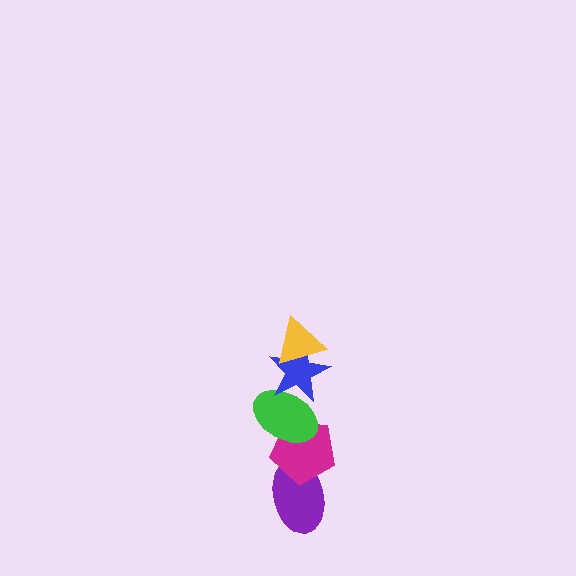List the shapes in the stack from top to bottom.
From top to bottom: the yellow triangle, the blue star, the green ellipse, the magenta pentagon, the purple ellipse.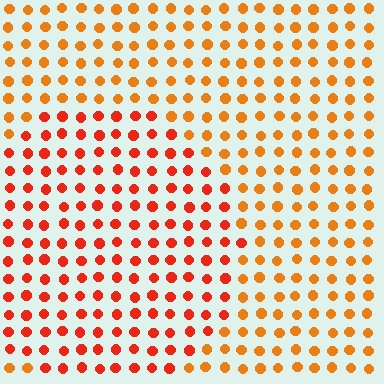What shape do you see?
I see a circle.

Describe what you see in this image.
The image is filled with small orange elements in a uniform arrangement. A circle-shaped region is visible where the elements are tinted to a slightly different hue, forming a subtle color boundary.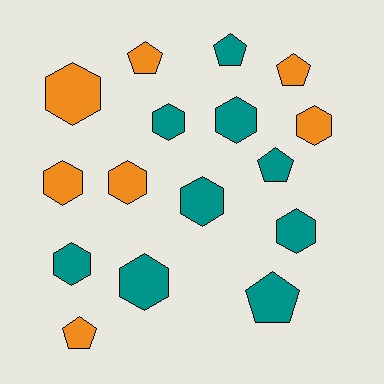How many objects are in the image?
There are 16 objects.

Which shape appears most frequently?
Hexagon, with 10 objects.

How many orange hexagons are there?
There are 4 orange hexagons.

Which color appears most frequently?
Teal, with 9 objects.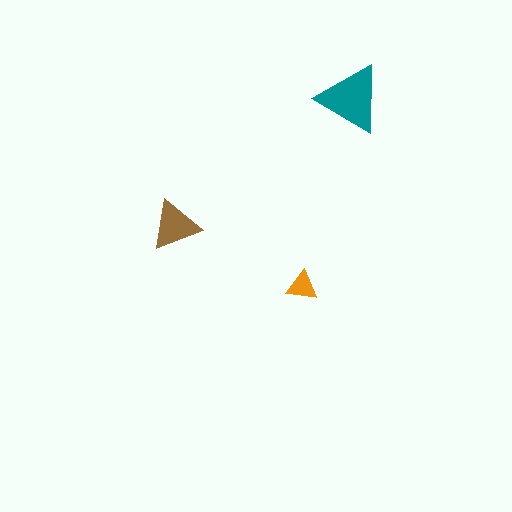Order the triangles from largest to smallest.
the teal one, the brown one, the orange one.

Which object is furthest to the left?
The brown triangle is leftmost.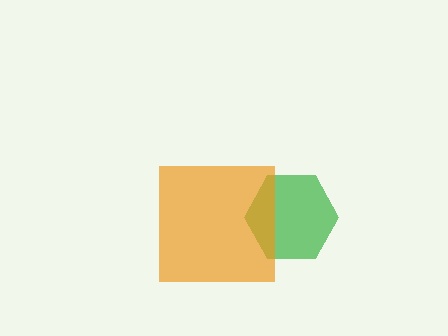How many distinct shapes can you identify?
There are 2 distinct shapes: a green hexagon, an orange square.